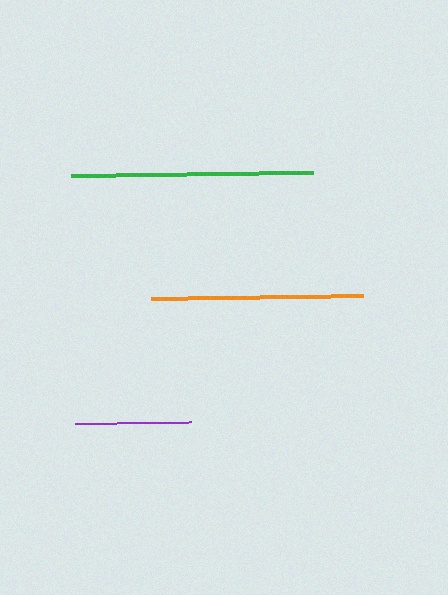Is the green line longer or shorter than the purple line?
The green line is longer than the purple line.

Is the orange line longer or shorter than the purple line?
The orange line is longer than the purple line.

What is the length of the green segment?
The green segment is approximately 242 pixels long.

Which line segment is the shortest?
The purple line is the shortest at approximately 116 pixels.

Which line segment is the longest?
The green line is the longest at approximately 242 pixels.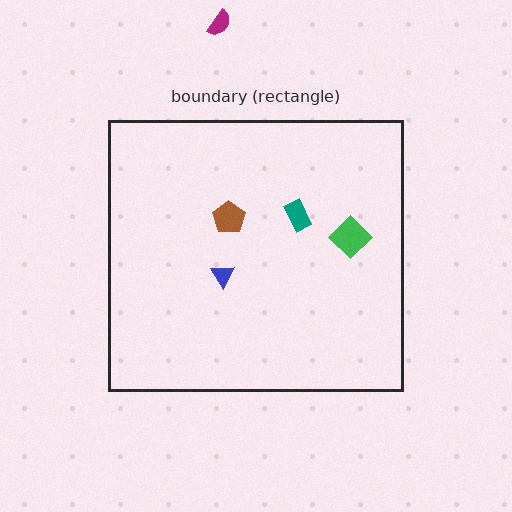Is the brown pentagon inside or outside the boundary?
Inside.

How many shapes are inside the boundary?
4 inside, 1 outside.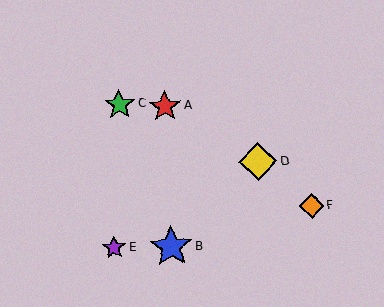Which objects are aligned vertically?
Objects A, B are aligned vertically.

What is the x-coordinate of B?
Object B is at x≈171.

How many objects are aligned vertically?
2 objects (A, B) are aligned vertically.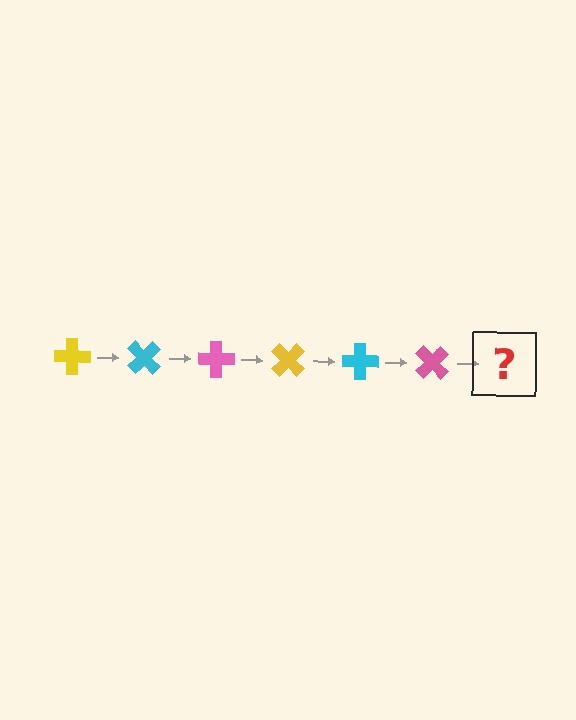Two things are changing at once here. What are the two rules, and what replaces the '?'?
The two rules are that it rotates 45 degrees each step and the color cycles through yellow, cyan, and pink. The '?' should be a yellow cross, rotated 270 degrees from the start.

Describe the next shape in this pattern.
It should be a yellow cross, rotated 270 degrees from the start.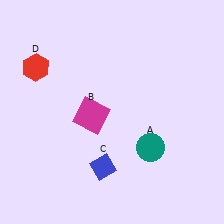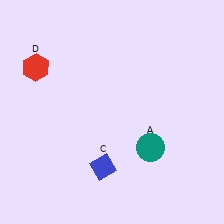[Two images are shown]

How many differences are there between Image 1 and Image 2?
There is 1 difference between the two images.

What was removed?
The magenta square (B) was removed in Image 2.